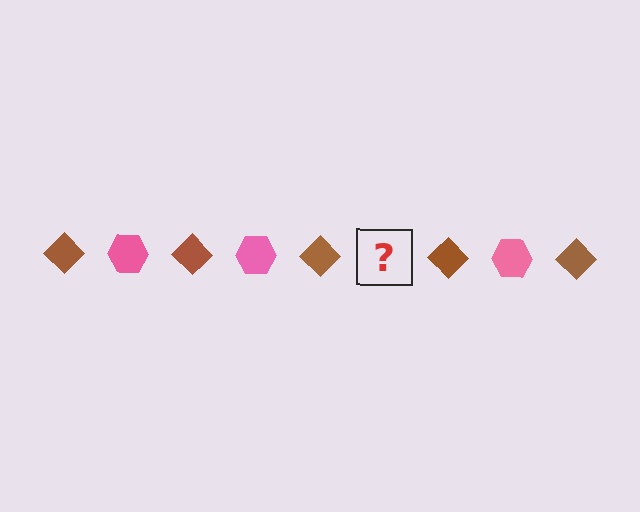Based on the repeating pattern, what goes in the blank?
The blank should be a pink hexagon.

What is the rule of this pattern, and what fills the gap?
The rule is that the pattern alternates between brown diamond and pink hexagon. The gap should be filled with a pink hexagon.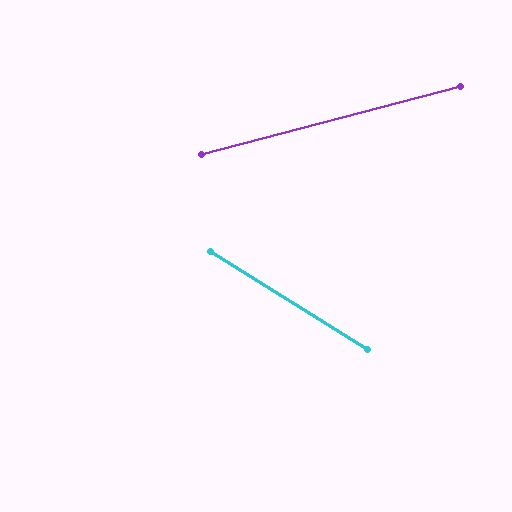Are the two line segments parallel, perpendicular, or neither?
Neither parallel nor perpendicular — they differ by about 47°.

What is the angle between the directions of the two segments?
Approximately 47 degrees.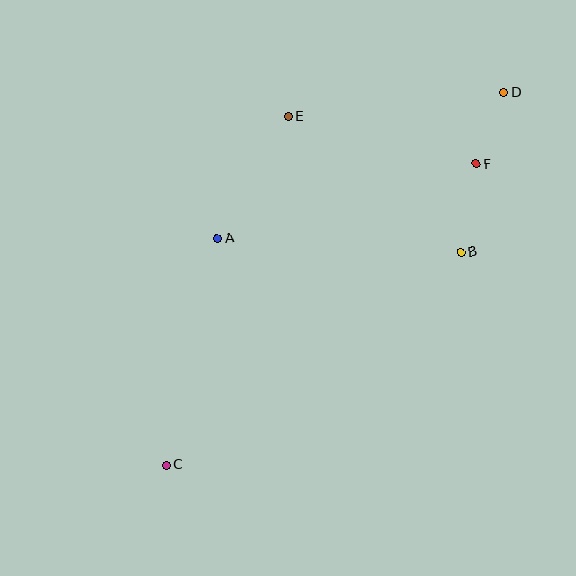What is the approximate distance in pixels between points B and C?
The distance between B and C is approximately 363 pixels.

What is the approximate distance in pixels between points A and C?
The distance between A and C is approximately 232 pixels.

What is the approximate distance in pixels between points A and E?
The distance between A and E is approximately 141 pixels.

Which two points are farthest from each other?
Points C and D are farthest from each other.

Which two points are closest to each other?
Points D and F are closest to each other.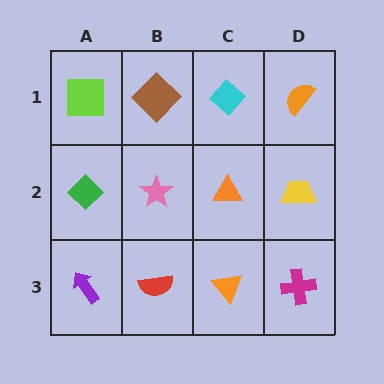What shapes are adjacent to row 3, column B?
A pink star (row 2, column B), a purple arrow (row 3, column A), an orange triangle (row 3, column C).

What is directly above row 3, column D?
A yellow trapezoid.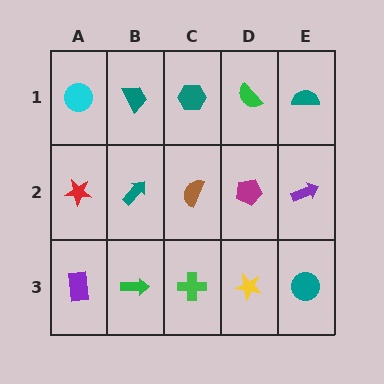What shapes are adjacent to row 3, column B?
A teal arrow (row 2, column B), a purple rectangle (row 3, column A), a green cross (row 3, column C).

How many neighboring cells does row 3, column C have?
3.